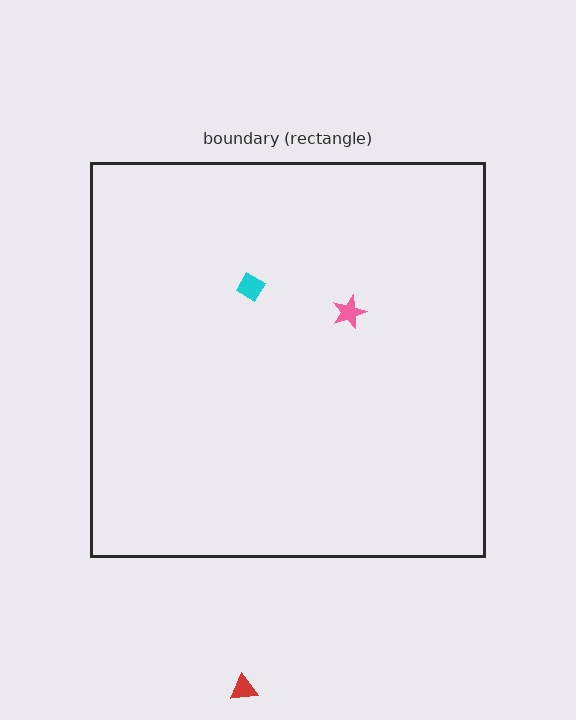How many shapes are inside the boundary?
2 inside, 1 outside.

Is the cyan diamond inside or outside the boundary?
Inside.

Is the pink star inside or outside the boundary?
Inside.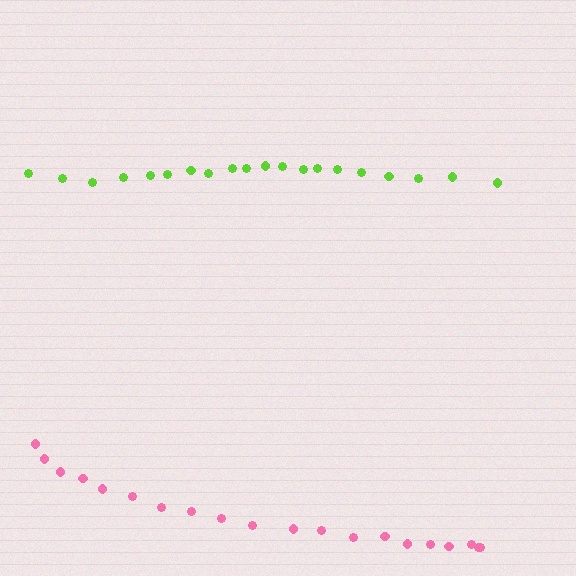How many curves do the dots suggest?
There are 2 distinct paths.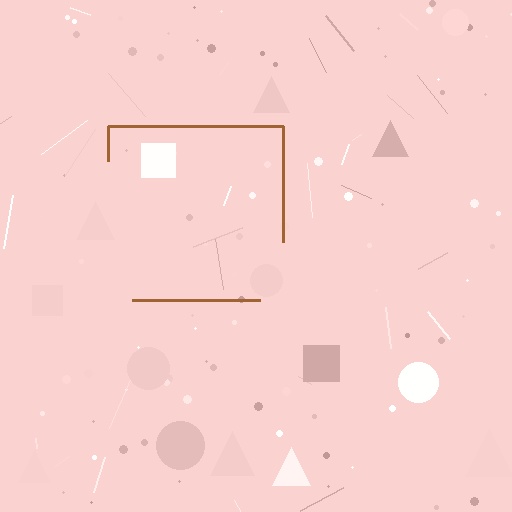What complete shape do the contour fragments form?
The contour fragments form a square.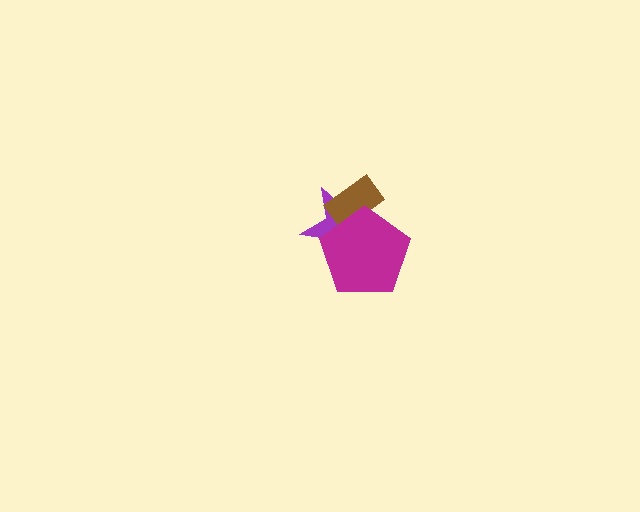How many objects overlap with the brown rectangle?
2 objects overlap with the brown rectangle.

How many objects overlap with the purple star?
2 objects overlap with the purple star.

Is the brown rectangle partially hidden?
Yes, it is partially covered by another shape.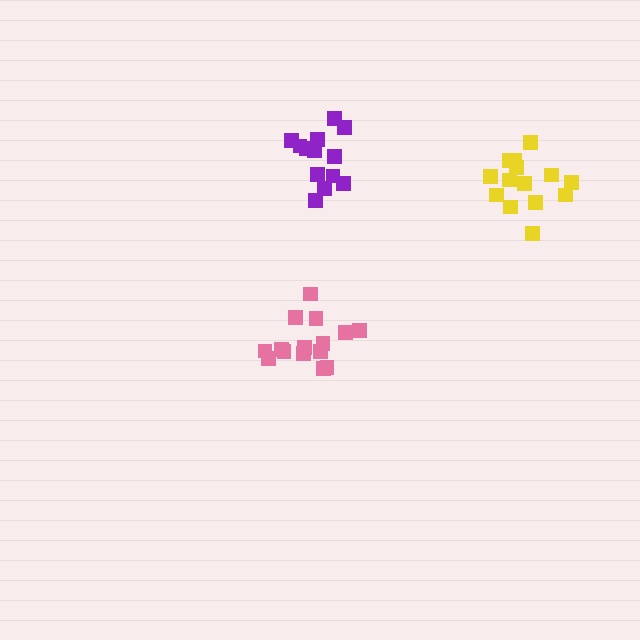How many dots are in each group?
Group 1: 15 dots, Group 2: 13 dots, Group 3: 14 dots (42 total).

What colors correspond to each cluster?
The clusters are colored: pink, purple, yellow.